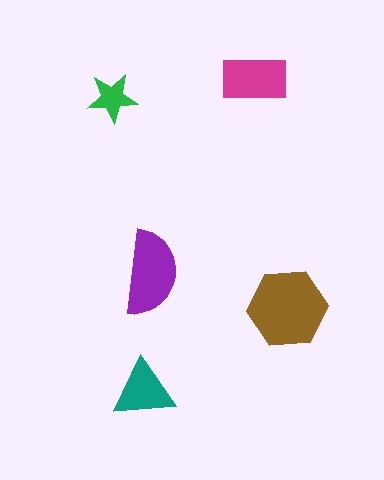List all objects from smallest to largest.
The green star, the teal triangle, the magenta rectangle, the purple semicircle, the brown hexagon.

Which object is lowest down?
The teal triangle is bottommost.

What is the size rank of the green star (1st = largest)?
5th.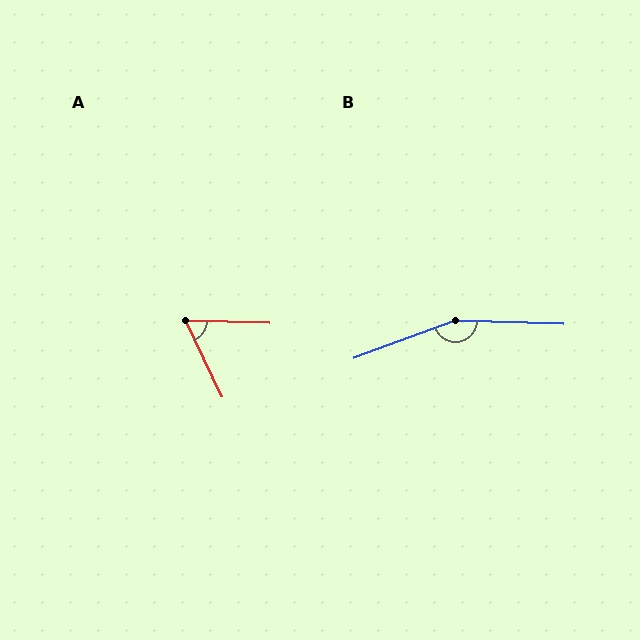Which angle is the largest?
B, at approximately 158 degrees.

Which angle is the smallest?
A, at approximately 63 degrees.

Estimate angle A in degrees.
Approximately 63 degrees.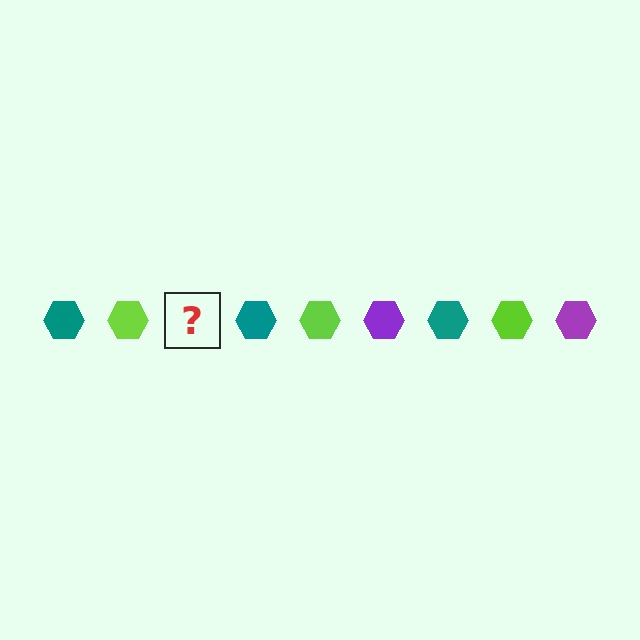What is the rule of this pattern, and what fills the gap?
The rule is that the pattern cycles through teal, lime, purple hexagons. The gap should be filled with a purple hexagon.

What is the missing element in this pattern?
The missing element is a purple hexagon.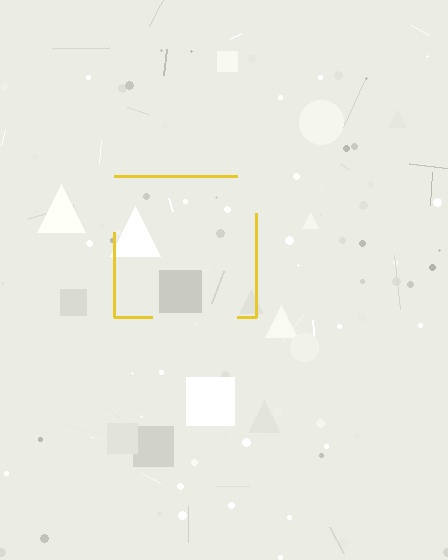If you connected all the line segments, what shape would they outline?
They would outline a square.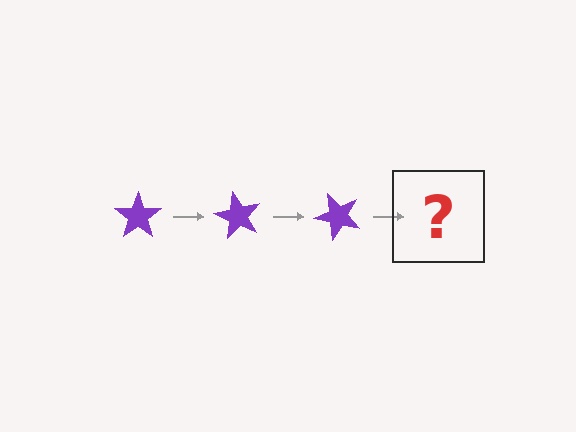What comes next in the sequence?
The next element should be a purple star rotated 180 degrees.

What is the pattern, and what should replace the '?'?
The pattern is that the star rotates 60 degrees each step. The '?' should be a purple star rotated 180 degrees.